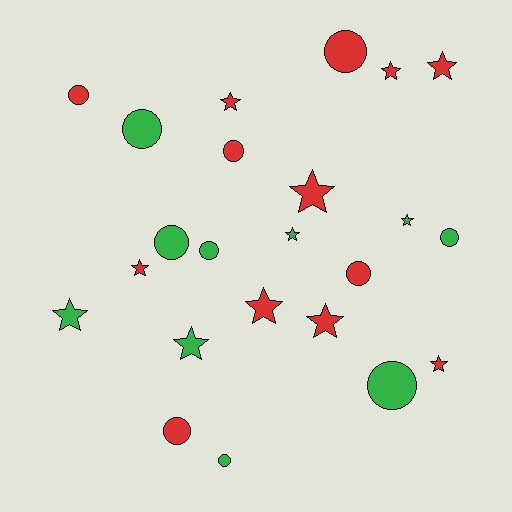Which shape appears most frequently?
Star, with 12 objects.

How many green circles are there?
There are 6 green circles.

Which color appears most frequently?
Red, with 13 objects.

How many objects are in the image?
There are 23 objects.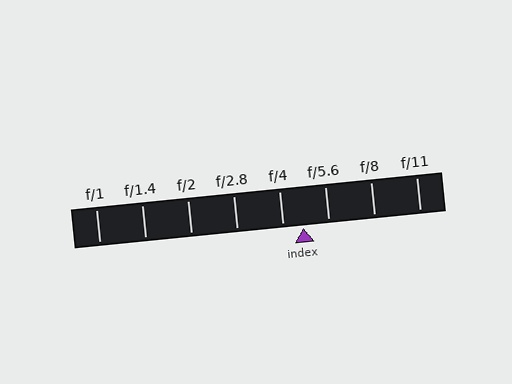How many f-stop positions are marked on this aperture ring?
There are 8 f-stop positions marked.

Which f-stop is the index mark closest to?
The index mark is closest to f/4.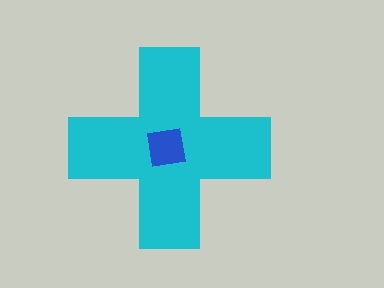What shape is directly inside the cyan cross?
The blue square.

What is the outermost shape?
The cyan cross.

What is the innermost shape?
The blue square.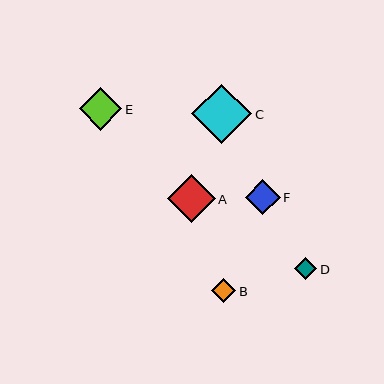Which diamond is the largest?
Diamond C is the largest with a size of approximately 60 pixels.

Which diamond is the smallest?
Diamond D is the smallest with a size of approximately 22 pixels.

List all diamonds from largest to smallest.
From largest to smallest: C, A, E, F, B, D.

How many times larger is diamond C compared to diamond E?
Diamond C is approximately 1.4 times the size of diamond E.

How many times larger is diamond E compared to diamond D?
Diamond E is approximately 1.9 times the size of diamond D.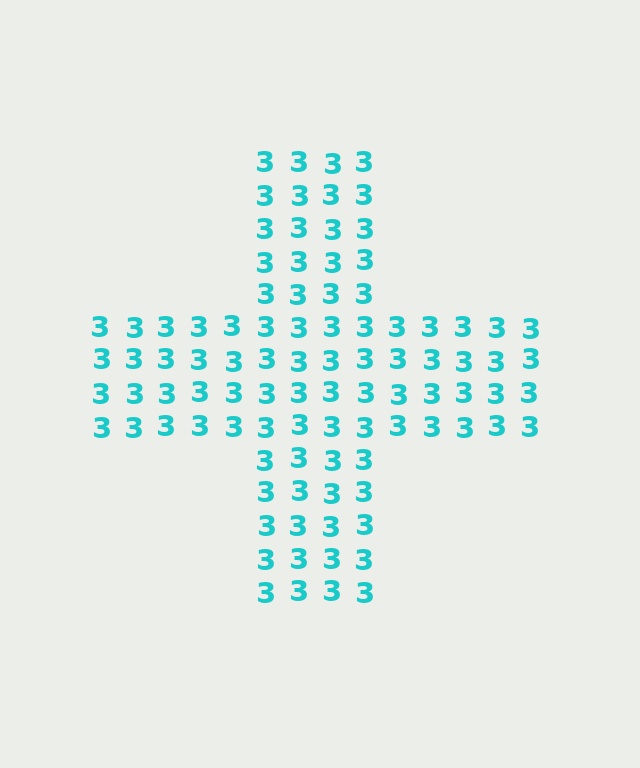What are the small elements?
The small elements are digit 3's.